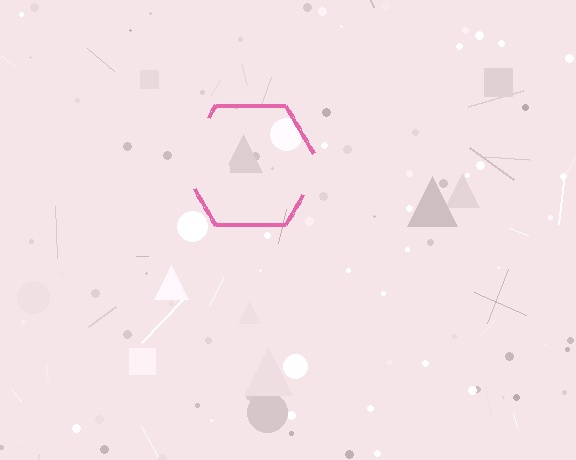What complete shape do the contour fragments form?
The contour fragments form a hexagon.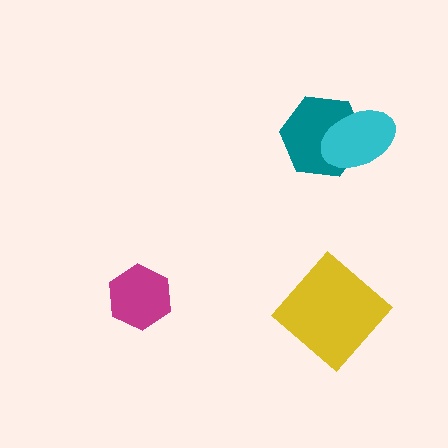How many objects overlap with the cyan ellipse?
1 object overlaps with the cyan ellipse.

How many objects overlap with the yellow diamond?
0 objects overlap with the yellow diamond.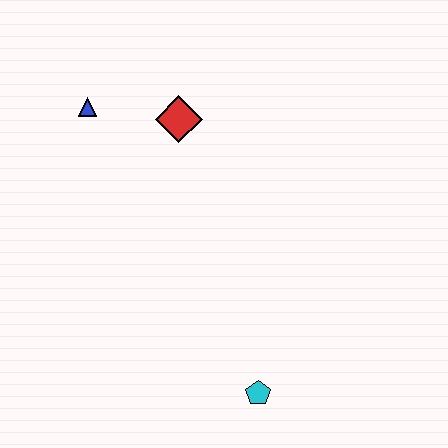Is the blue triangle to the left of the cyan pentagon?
Yes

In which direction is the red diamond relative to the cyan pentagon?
The red diamond is above the cyan pentagon.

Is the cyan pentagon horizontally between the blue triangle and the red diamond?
No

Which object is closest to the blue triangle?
The red diamond is closest to the blue triangle.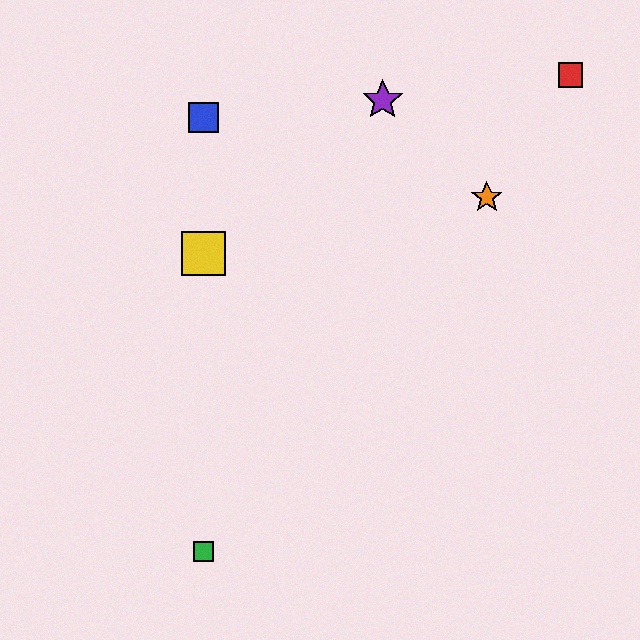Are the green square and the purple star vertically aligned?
No, the green square is at x≈203 and the purple star is at x≈383.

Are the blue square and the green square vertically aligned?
Yes, both are at x≈203.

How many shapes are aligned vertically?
3 shapes (the blue square, the green square, the yellow square) are aligned vertically.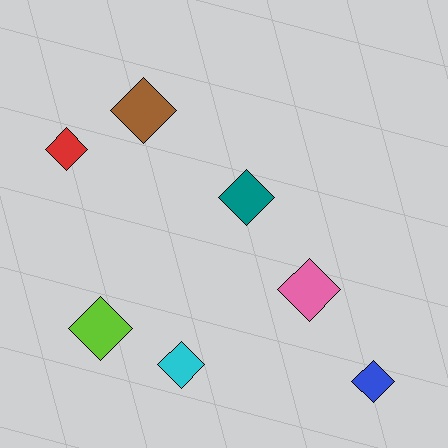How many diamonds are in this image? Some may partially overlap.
There are 7 diamonds.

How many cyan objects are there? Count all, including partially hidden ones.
There is 1 cyan object.